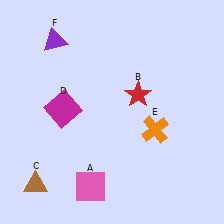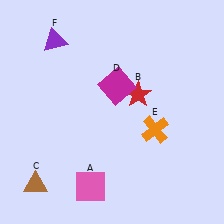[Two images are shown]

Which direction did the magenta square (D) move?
The magenta square (D) moved right.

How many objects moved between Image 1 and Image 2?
1 object moved between the two images.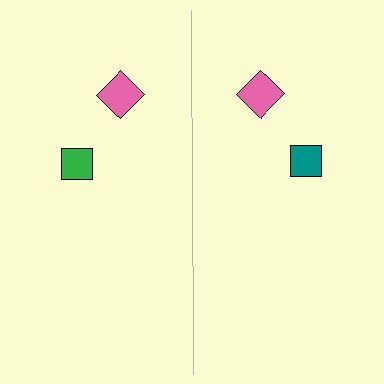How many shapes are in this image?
There are 4 shapes in this image.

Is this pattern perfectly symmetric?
No, the pattern is not perfectly symmetric. The teal square on the right side breaks the symmetry — its mirror counterpart is green.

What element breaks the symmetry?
The teal square on the right side breaks the symmetry — its mirror counterpart is green.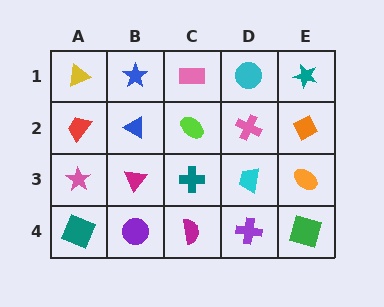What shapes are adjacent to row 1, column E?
An orange diamond (row 2, column E), a cyan circle (row 1, column D).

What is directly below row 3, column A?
A teal square.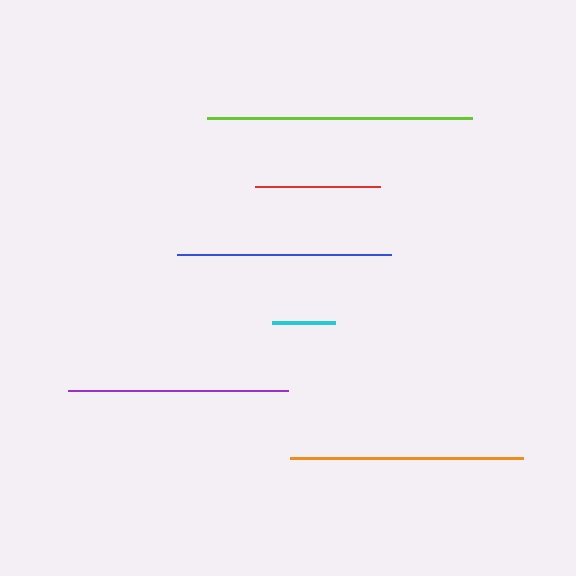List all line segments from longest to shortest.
From longest to shortest: lime, orange, purple, blue, red, cyan.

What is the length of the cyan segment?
The cyan segment is approximately 63 pixels long.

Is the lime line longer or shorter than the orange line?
The lime line is longer than the orange line.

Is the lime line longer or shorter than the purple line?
The lime line is longer than the purple line.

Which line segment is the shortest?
The cyan line is the shortest at approximately 63 pixels.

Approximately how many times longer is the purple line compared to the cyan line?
The purple line is approximately 3.5 times the length of the cyan line.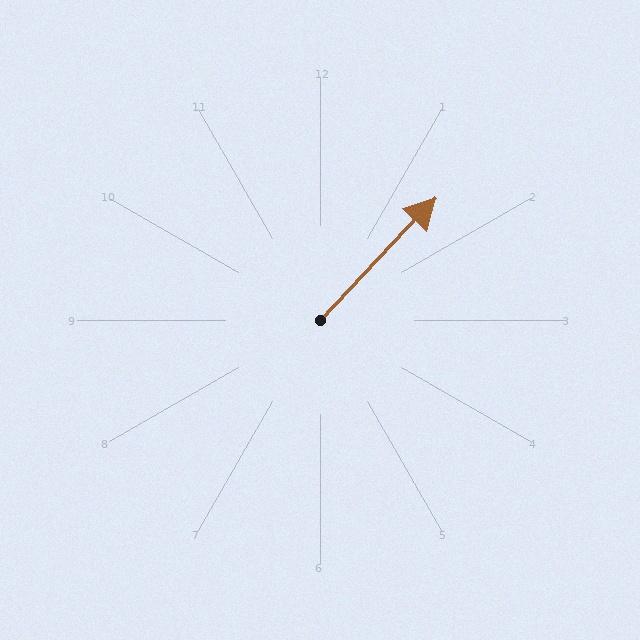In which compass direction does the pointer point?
Northeast.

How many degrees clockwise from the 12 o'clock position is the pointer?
Approximately 43 degrees.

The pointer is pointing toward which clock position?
Roughly 1 o'clock.